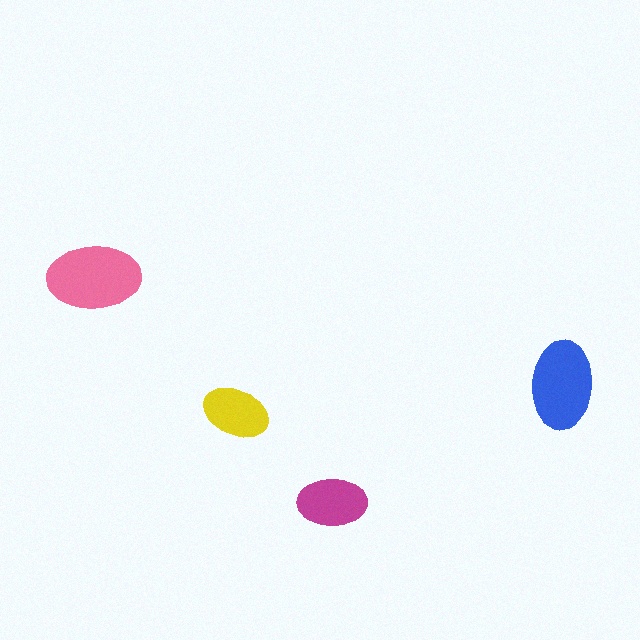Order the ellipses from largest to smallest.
the pink one, the blue one, the magenta one, the yellow one.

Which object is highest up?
The pink ellipse is topmost.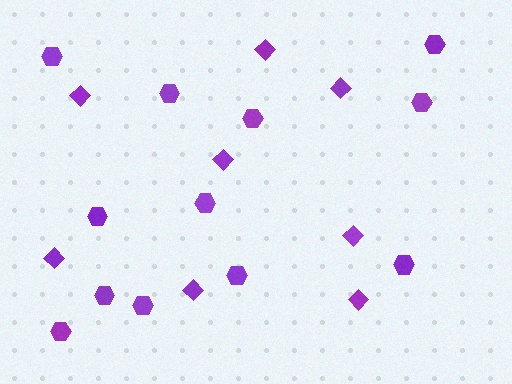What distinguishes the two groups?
There are 2 groups: one group of diamonds (8) and one group of hexagons (12).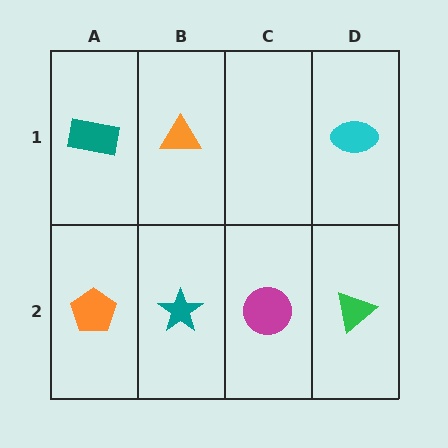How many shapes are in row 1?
3 shapes.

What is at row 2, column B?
A teal star.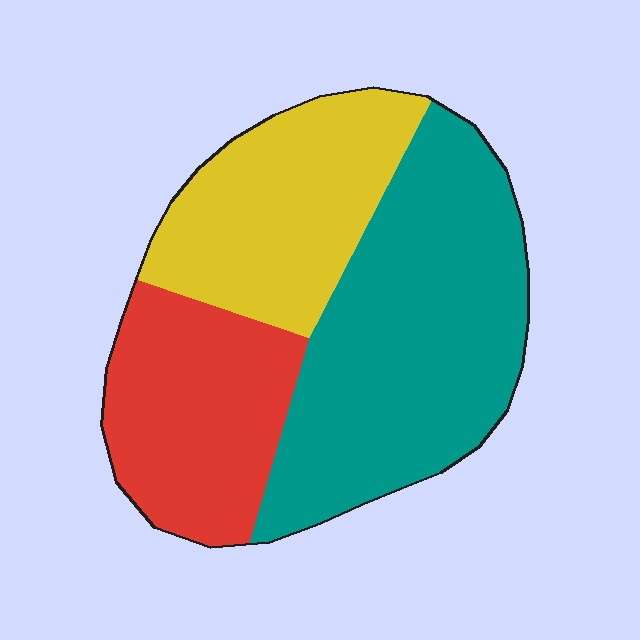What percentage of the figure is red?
Red covers roughly 25% of the figure.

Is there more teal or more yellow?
Teal.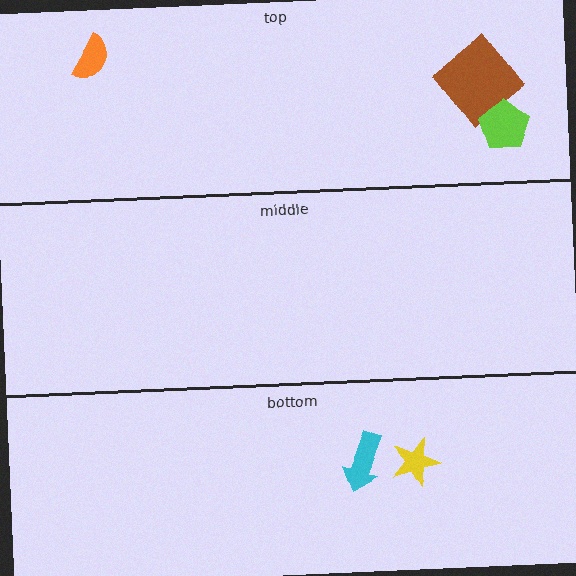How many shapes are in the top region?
3.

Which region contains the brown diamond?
The top region.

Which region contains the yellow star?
The bottom region.